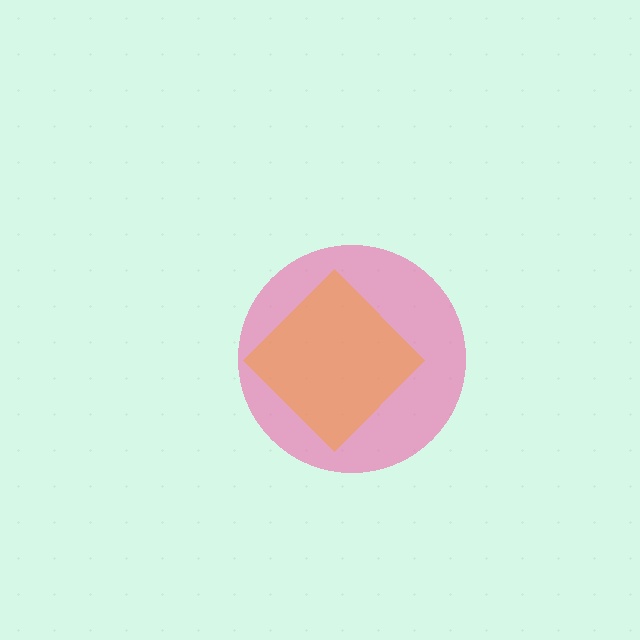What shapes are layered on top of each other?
The layered shapes are: a pink circle, an orange diamond.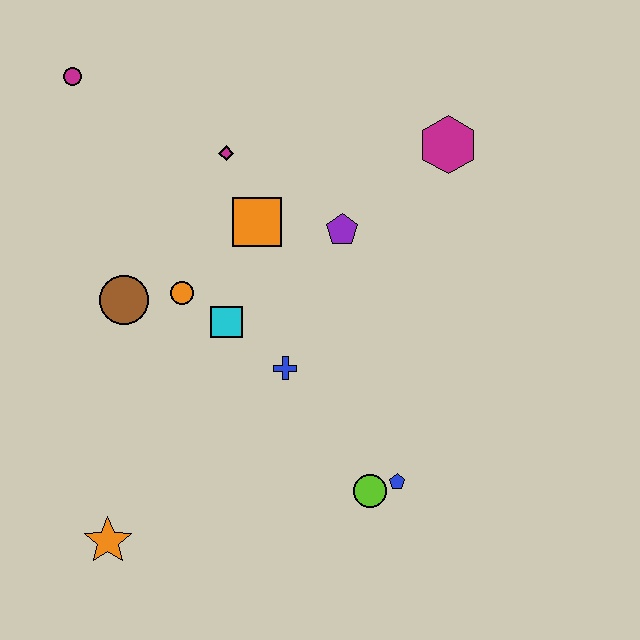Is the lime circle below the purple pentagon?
Yes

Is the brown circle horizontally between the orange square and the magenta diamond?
No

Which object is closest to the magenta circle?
The magenta diamond is closest to the magenta circle.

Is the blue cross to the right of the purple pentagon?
No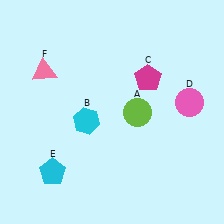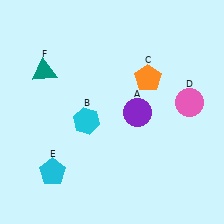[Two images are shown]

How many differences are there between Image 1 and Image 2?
There are 3 differences between the two images.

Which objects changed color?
A changed from lime to purple. C changed from magenta to orange. F changed from pink to teal.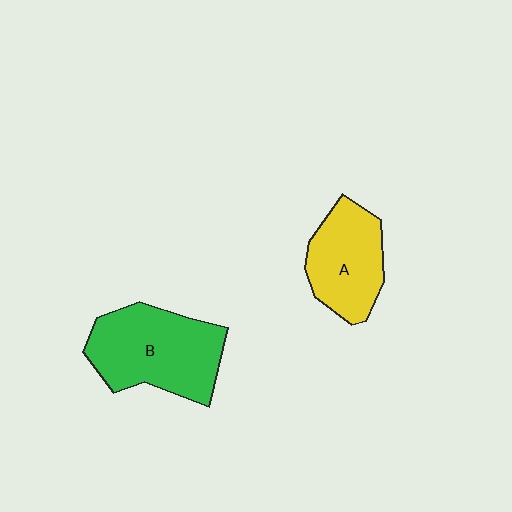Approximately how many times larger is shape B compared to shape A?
Approximately 1.4 times.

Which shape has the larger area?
Shape B (green).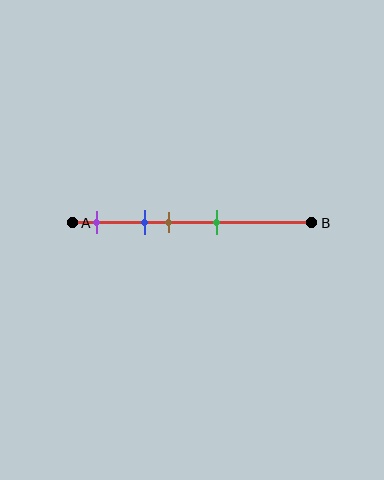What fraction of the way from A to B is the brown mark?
The brown mark is approximately 40% (0.4) of the way from A to B.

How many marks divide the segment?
There are 4 marks dividing the segment.